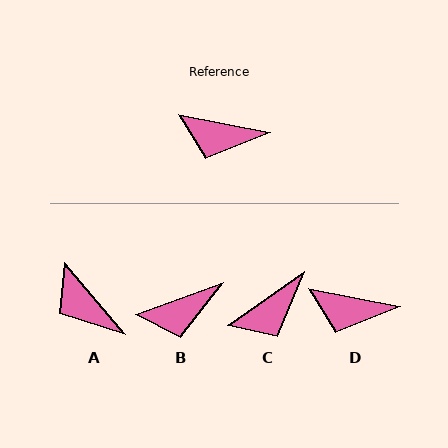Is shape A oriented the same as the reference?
No, it is off by about 39 degrees.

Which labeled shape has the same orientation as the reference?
D.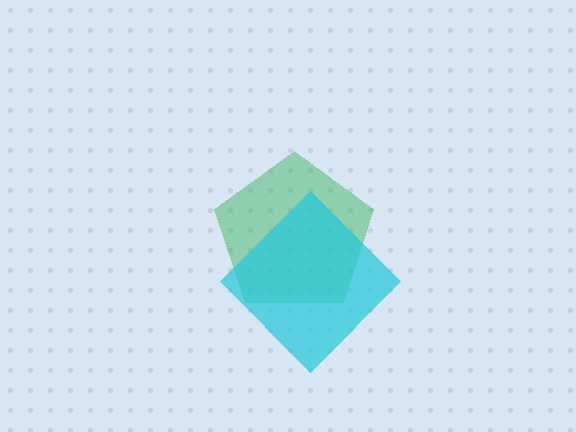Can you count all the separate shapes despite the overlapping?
Yes, there are 2 separate shapes.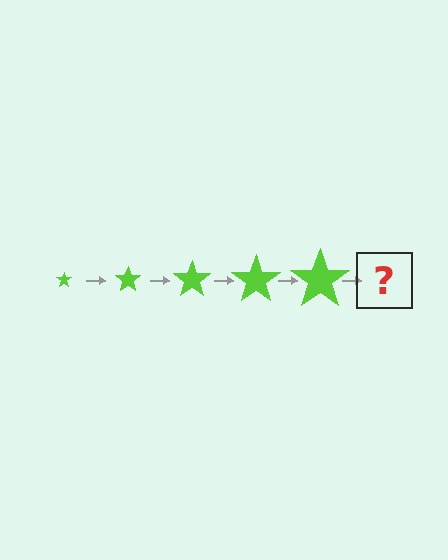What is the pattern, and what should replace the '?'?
The pattern is that the star gets progressively larger each step. The '?' should be a lime star, larger than the previous one.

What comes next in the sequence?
The next element should be a lime star, larger than the previous one.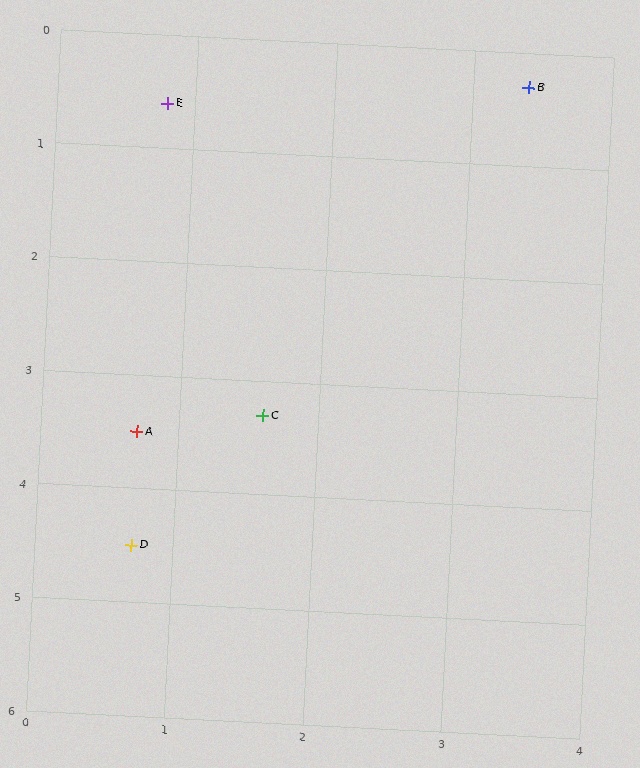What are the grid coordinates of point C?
Point C is at approximately (1.6, 3.3).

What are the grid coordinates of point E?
Point E is at approximately (0.8, 0.6).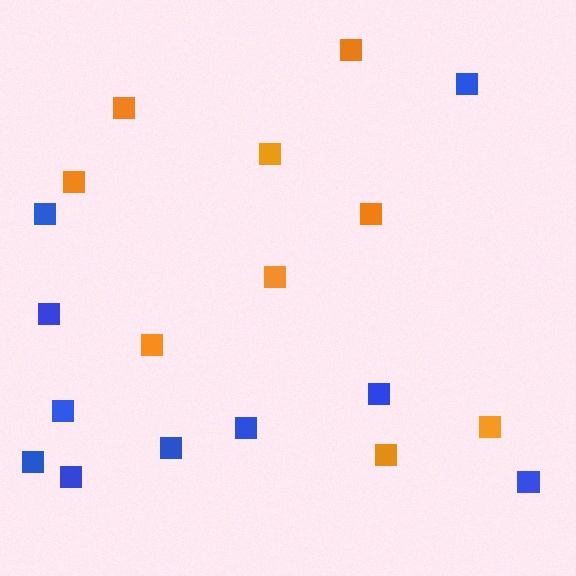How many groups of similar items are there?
There are 2 groups: one group of blue squares (10) and one group of orange squares (9).